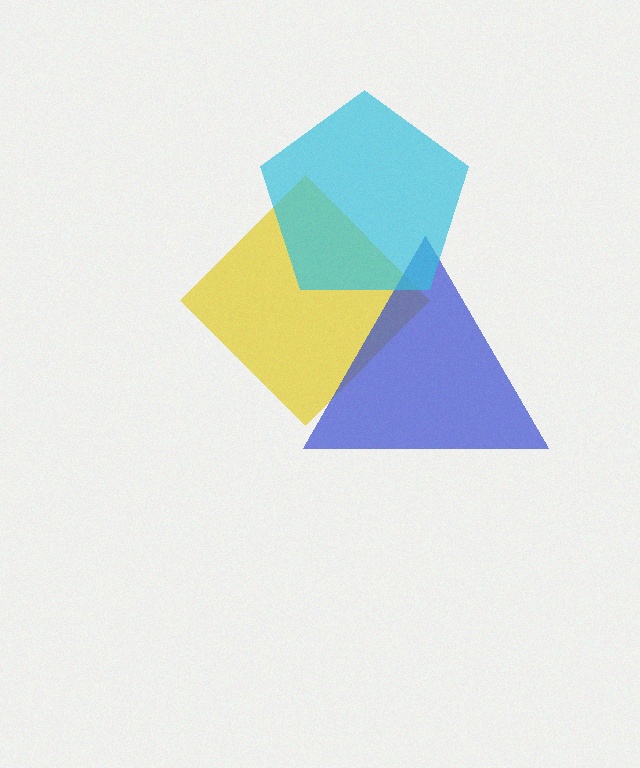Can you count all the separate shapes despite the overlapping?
Yes, there are 3 separate shapes.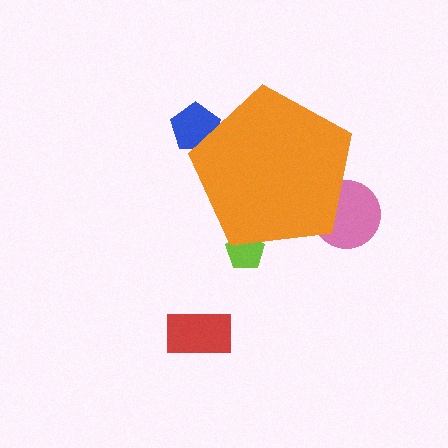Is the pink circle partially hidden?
Yes, the pink circle is partially hidden behind the orange pentagon.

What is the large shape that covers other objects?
An orange pentagon.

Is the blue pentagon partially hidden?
Yes, the blue pentagon is partially hidden behind the orange pentagon.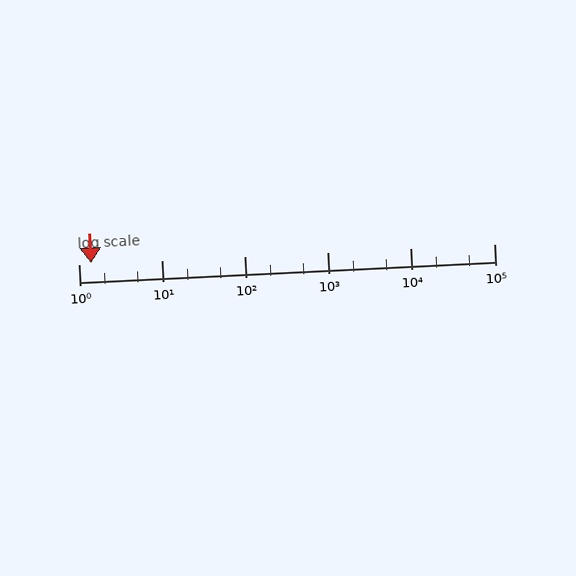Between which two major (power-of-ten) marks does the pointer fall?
The pointer is between 1 and 10.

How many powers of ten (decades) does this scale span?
The scale spans 5 decades, from 1 to 100000.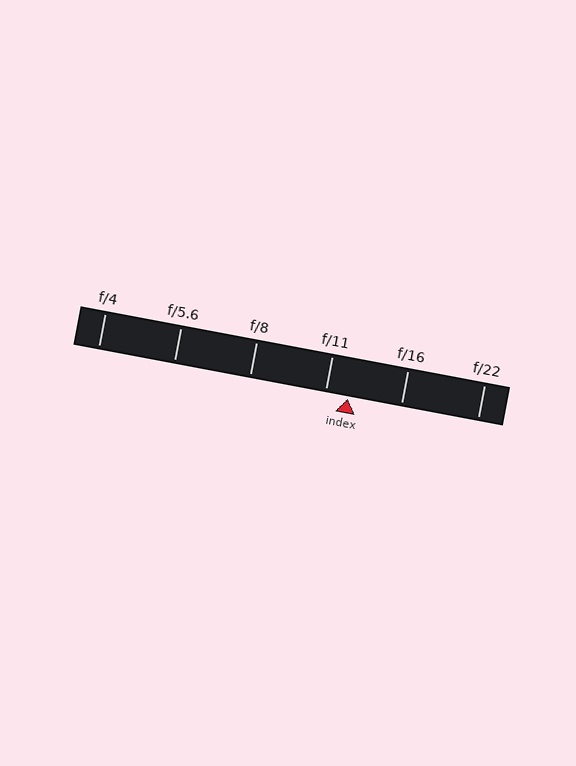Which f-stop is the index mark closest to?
The index mark is closest to f/11.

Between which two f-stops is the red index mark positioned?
The index mark is between f/11 and f/16.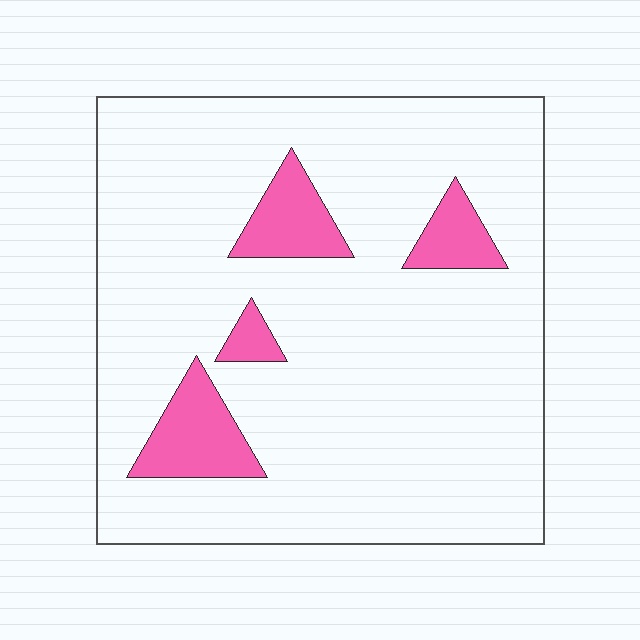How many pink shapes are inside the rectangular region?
4.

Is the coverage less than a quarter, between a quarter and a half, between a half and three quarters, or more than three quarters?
Less than a quarter.